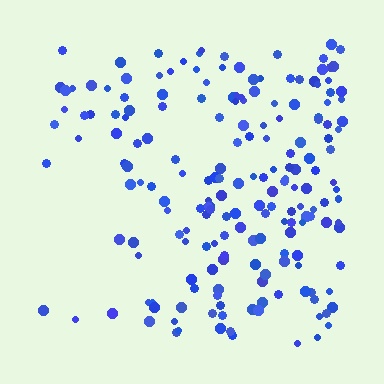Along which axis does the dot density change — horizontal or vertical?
Horizontal.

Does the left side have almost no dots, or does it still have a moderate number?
Still a moderate number, just noticeably fewer than the right.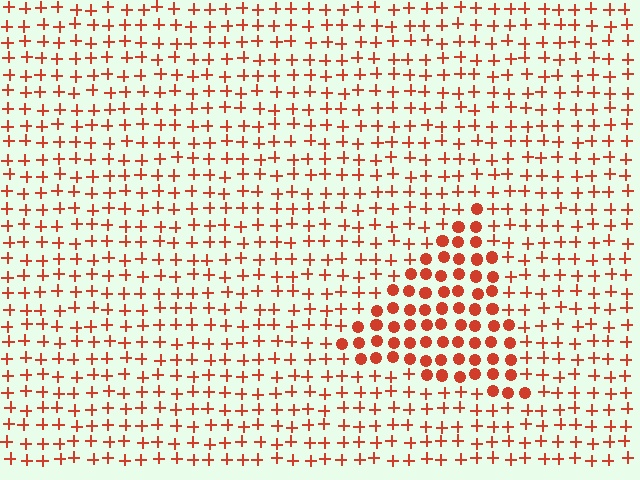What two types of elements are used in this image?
The image uses circles inside the triangle region and plus signs outside it.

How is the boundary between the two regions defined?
The boundary is defined by a change in element shape: circles inside vs. plus signs outside. All elements share the same color and spacing.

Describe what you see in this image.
The image is filled with small red elements arranged in a uniform grid. A triangle-shaped region contains circles, while the surrounding area contains plus signs. The boundary is defined purely by the change in element shape.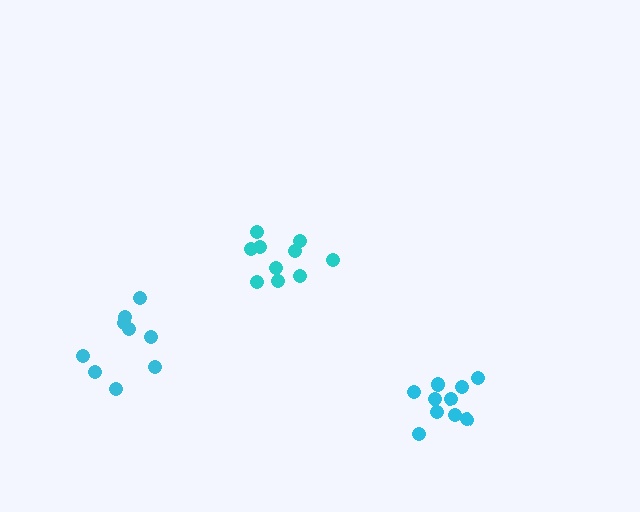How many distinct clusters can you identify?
There are 3 distinct clusters.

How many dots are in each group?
Group 1: 9 dots, Group 2: 10 dots, Group 3: 10 dots (29 total).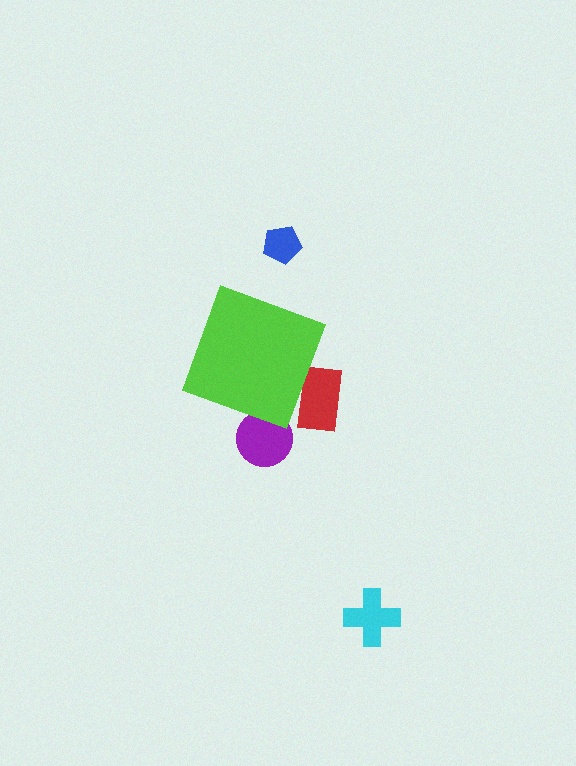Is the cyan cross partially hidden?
No, the cyan cross is fully visible.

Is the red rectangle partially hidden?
Yes, the red rectangle is partially hidden behind the lime diamond.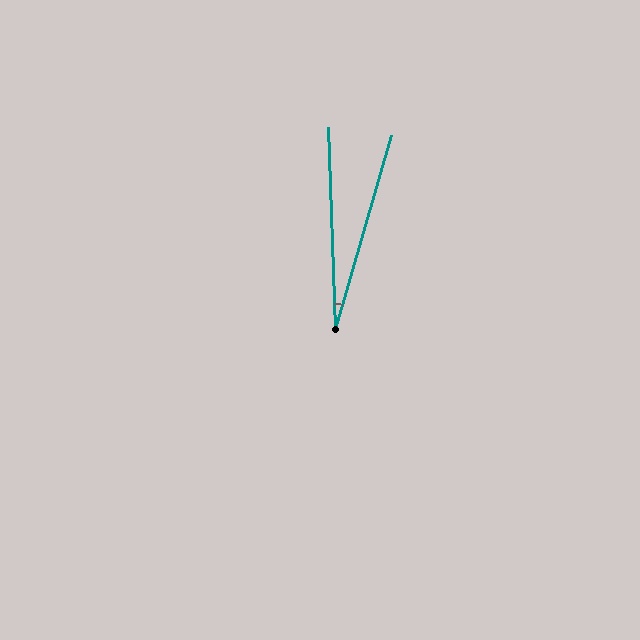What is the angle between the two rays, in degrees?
Approximately 18 degrees.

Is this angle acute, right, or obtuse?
It is acute.